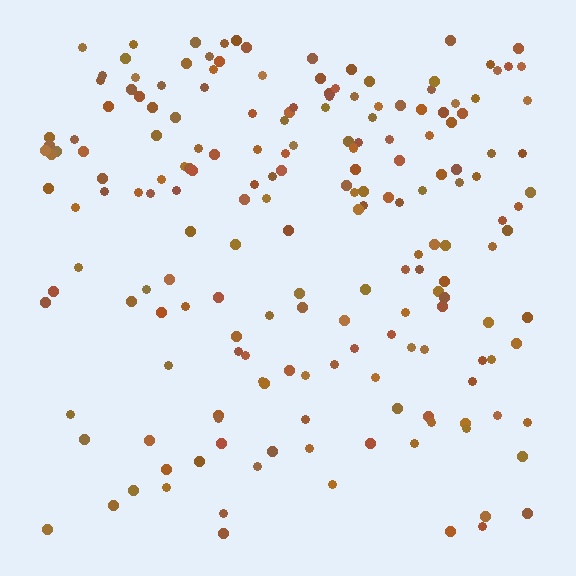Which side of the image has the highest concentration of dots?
The top.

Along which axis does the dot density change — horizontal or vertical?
Vertical.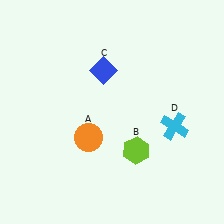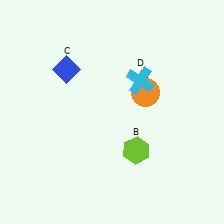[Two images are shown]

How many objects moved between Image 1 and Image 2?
3 objects moved between the two images.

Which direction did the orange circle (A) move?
The orange circle (A) moved right.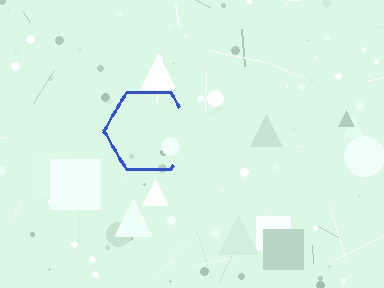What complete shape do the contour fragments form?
The contour fragments form a hexagon.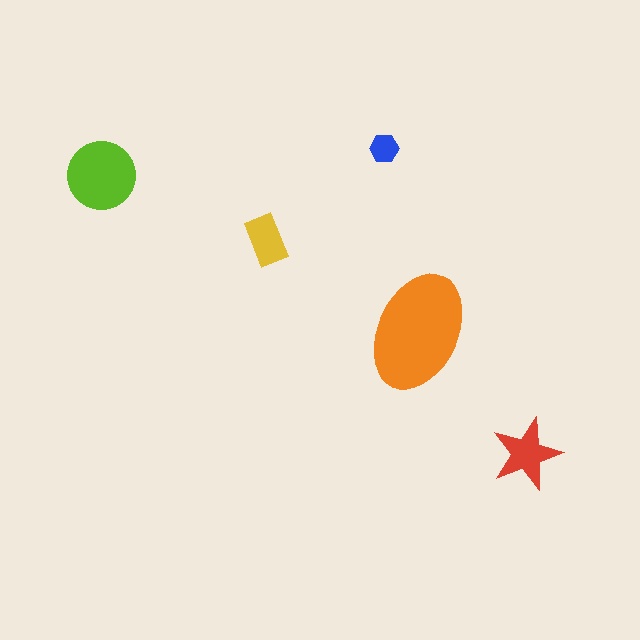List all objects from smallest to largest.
The blue hexagon, the yellow rectangle, the red star, the lime circle, the orange ellipse.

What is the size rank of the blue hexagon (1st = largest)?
5th.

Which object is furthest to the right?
The red star is rightmost.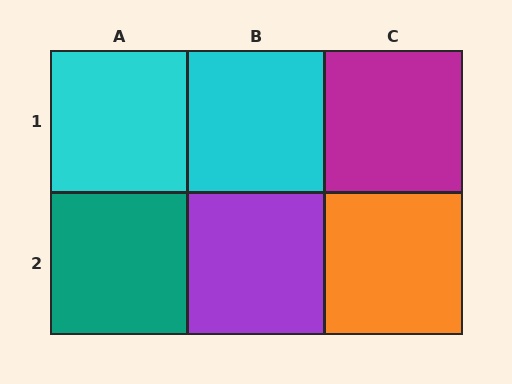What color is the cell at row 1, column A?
Cyan.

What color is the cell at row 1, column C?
Magenta.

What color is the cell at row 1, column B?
Cyan.